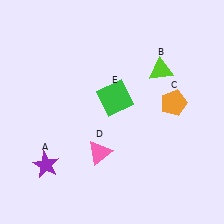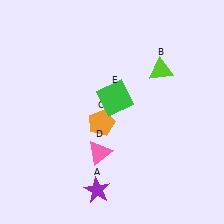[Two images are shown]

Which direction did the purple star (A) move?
The purple star (A) moved right.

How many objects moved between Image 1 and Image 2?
2 objects moved between the two images.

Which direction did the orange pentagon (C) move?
The orange pentagon (C) moved left.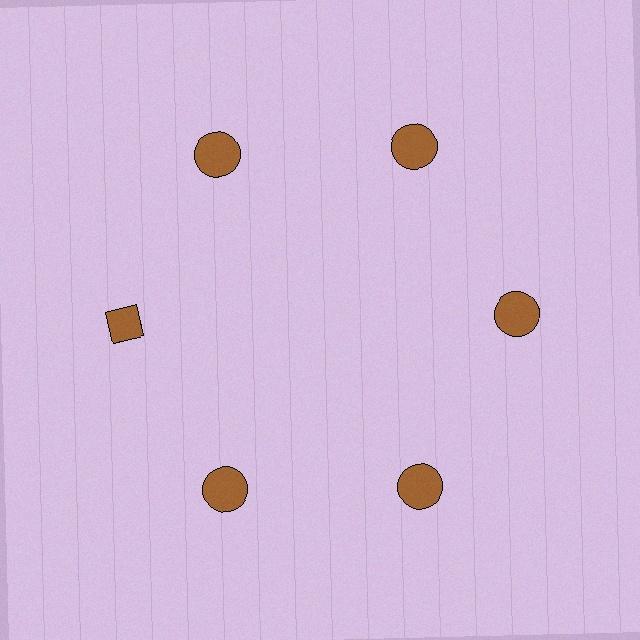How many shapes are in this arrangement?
There are 6 shapes arranged in a ring pattern.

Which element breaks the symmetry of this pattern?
The brown diamond at roughly the 9 o'clock position breaks the symmetry. All other shapes are brown circles.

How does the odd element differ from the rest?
It has a different shape: diamond instead of circle.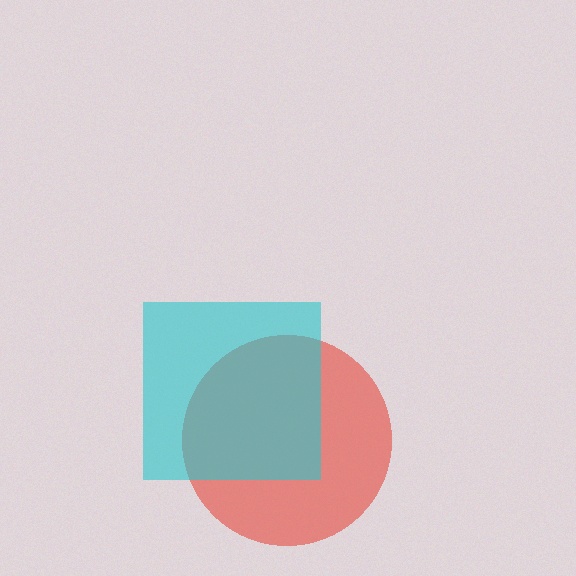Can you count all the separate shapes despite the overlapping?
Yes, there are 2 separate shapes.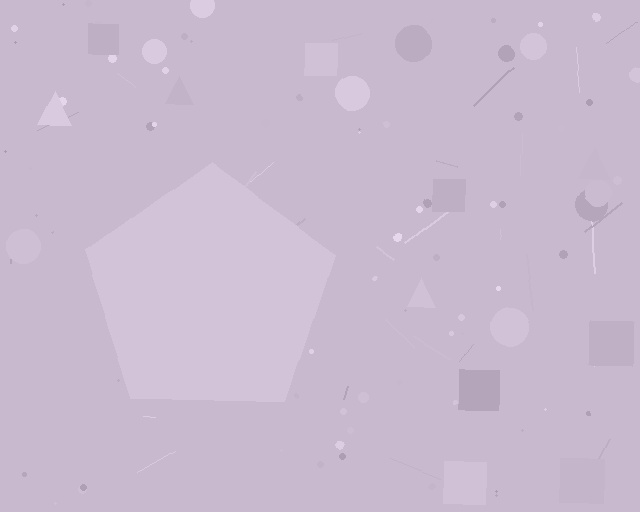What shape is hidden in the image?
A pentagon is hidden in the image.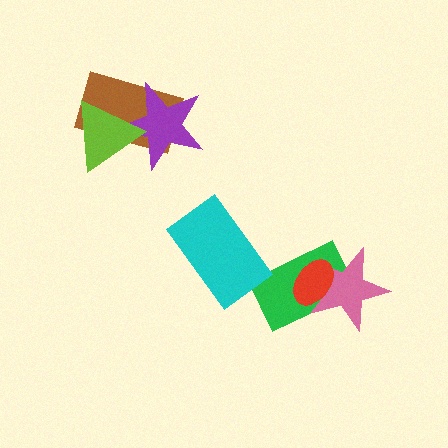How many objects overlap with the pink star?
2 objects overlap with the pink star.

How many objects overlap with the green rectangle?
2 objects overlap with the green rectangle.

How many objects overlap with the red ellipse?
2 objects overlap with the red ellipse.